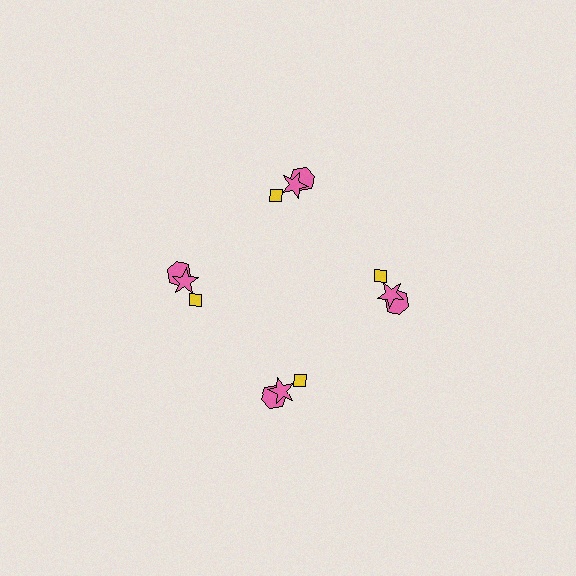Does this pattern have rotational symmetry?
Yes, this pattern has 4-fold rotational symmetry. It looks the same after rotating 90 degrees around the center.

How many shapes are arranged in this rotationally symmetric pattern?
There are 12 shapes, arranged in 4 groups of 3.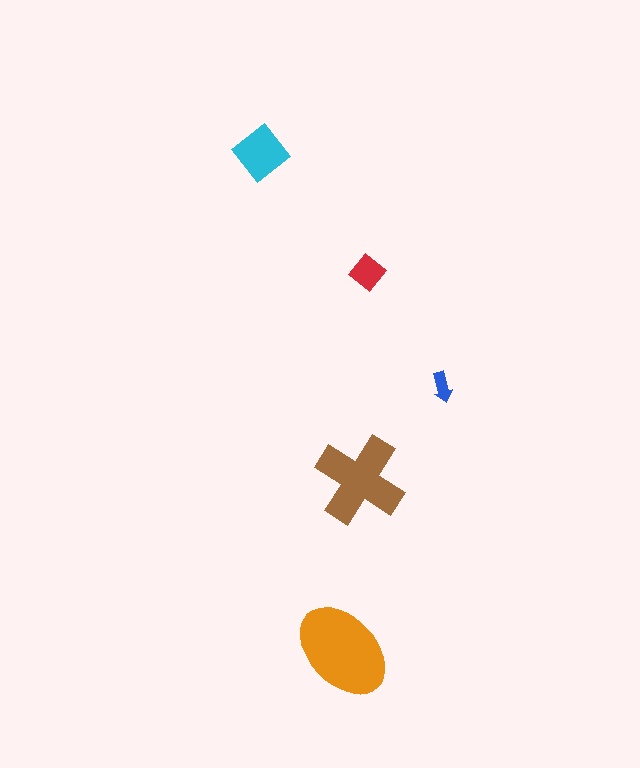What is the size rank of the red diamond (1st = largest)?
4th.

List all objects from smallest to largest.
The blue arrow, the red diamond, the cyan diamond, the brown cross, the orange ellipse.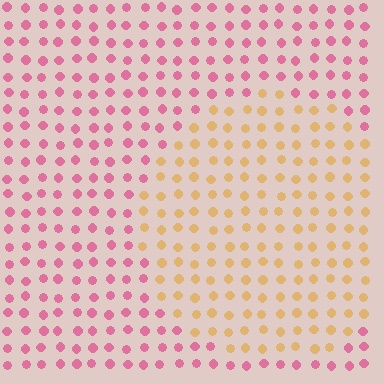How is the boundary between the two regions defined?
The boundary is defined purely by a slight shift in hue (about 61 degrees). Spacing, size, and orientation are identical on both sides.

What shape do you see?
I see a circle.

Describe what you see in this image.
The image is filled with small pink elements in a uniform arrangement. A circle-shaped region is visible where the elements are tinted to a slightly different hue, forming a subtle color boundary.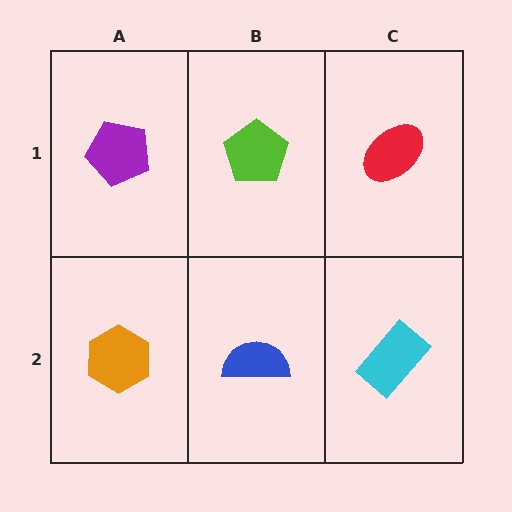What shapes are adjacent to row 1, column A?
An orange hexagon (row 2, column A), a lime pentagon (row 1, column B).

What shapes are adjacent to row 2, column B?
A lime pentagon (row 1, column B), an orange hexagon (row 2, column A), a cyan rectangle (row 2, column C).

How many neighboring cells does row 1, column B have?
3.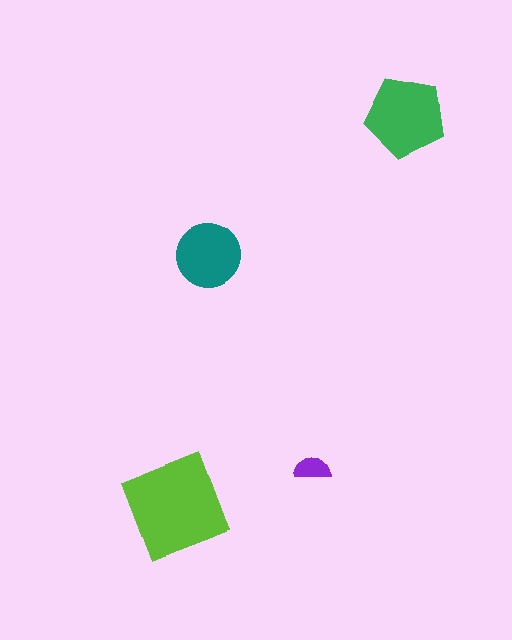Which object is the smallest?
The purple semicircle.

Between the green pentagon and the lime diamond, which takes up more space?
The lime diamond.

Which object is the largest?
The lime diamond.